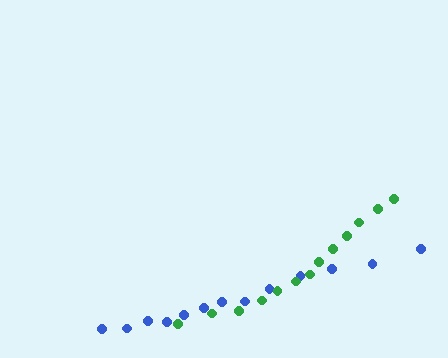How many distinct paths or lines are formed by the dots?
There are 2 distinct paths.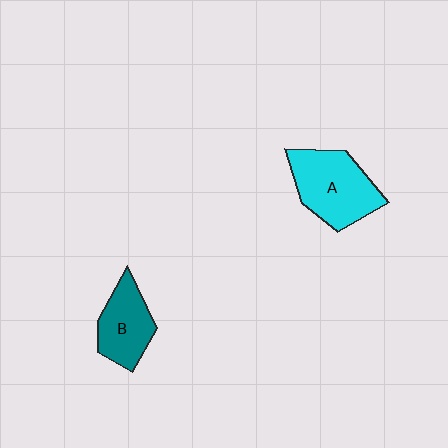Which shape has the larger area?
Shape A (cyan).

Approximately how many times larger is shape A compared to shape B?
Approximately 1.4 times.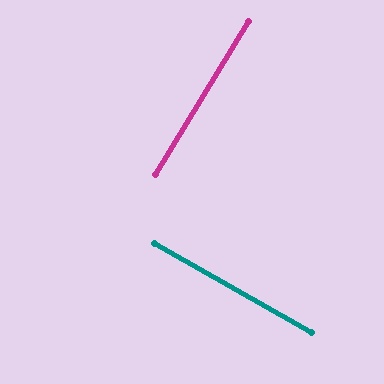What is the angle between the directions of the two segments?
Approximately 89 degrees.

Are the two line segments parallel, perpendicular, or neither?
Perpendicular — they meet at approximately 89°.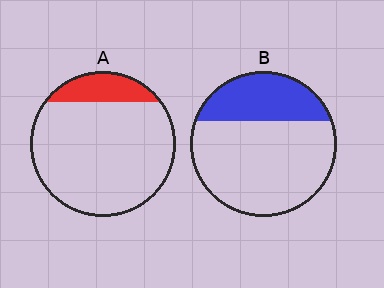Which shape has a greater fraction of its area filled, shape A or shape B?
Shape B.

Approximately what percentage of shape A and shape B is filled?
A is approximately 15% and B is approximately 30%.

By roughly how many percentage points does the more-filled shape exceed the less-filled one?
By roughly 15 percentage points (B over A).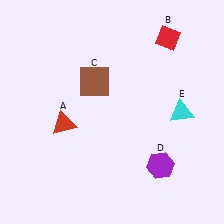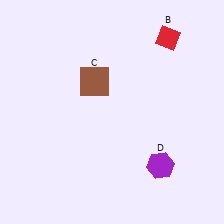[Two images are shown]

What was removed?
The red triangle (A), the cyan triangle (E) were removed in Image 2.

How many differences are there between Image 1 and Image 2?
There are 2 differences between the two images.